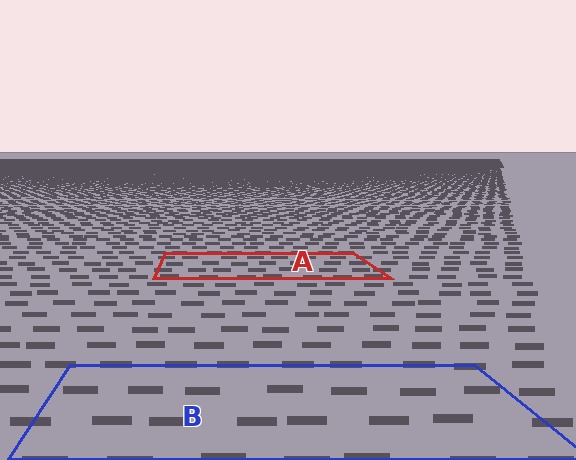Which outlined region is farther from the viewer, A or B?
Region A is farther from the viewer — the texture elements inside it appear smaller and more densely packed.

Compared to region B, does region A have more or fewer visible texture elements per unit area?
Region A has more texture elements per unit area — they are packed more densely because it is farther away.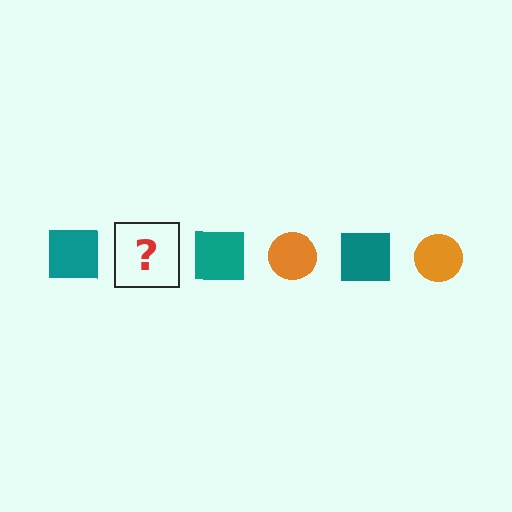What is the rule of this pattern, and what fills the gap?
The rule is that the pattern alternates between teal square and orange circle. The gap should be filled with an orange circle.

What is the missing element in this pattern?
The missing element is an orange circle.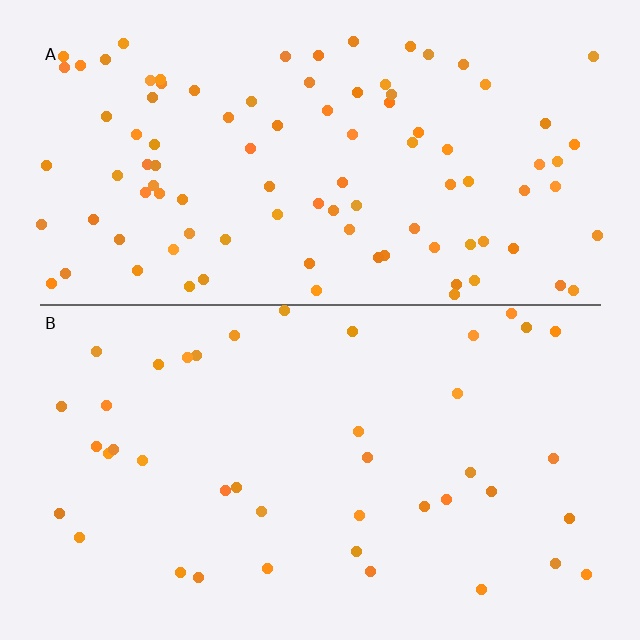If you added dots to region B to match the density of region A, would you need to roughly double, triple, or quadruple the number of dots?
Approximately double.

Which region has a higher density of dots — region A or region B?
A (the top).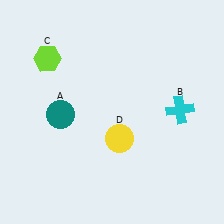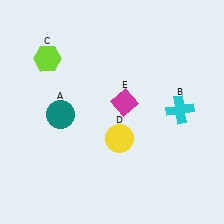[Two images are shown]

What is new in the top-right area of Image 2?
A magenta diamond (E) was added in the top-right area of Image 2.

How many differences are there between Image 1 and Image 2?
There is 1 difference between the two images.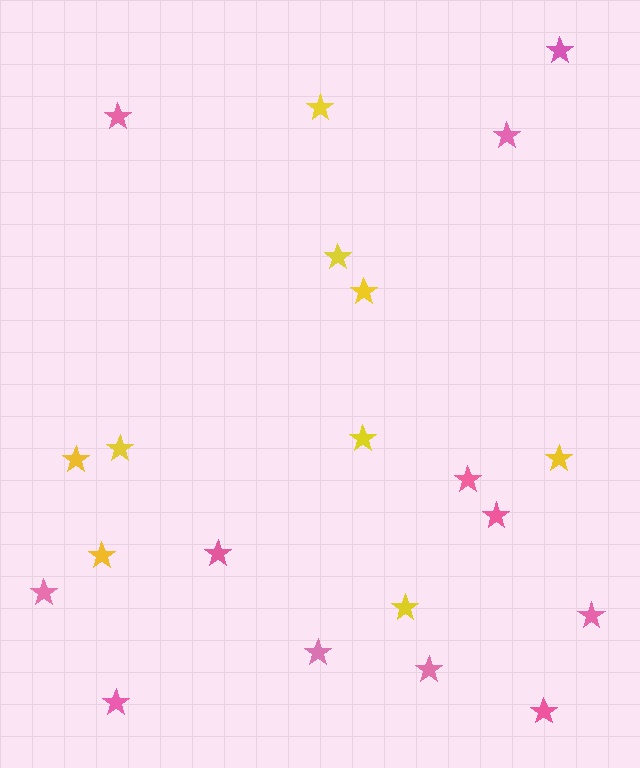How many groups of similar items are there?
There are 2 groups: one group of pink stars (12) and one group of yellow stars (9).